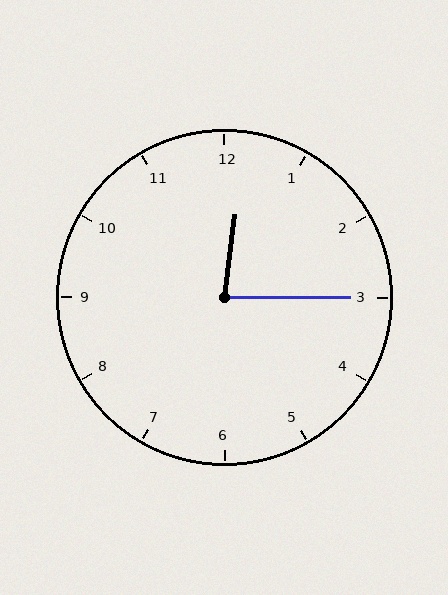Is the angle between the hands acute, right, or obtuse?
It is acute.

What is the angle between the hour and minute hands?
Approximately 82 degrees.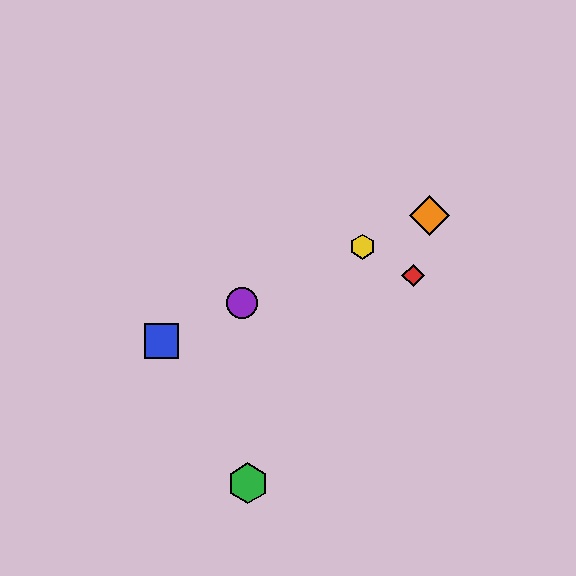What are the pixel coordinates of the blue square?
The blue square is at (161, 341).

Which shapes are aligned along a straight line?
The blue square, the yellow hexagon, the purple circle, the orange diamond are aligned along a straight line.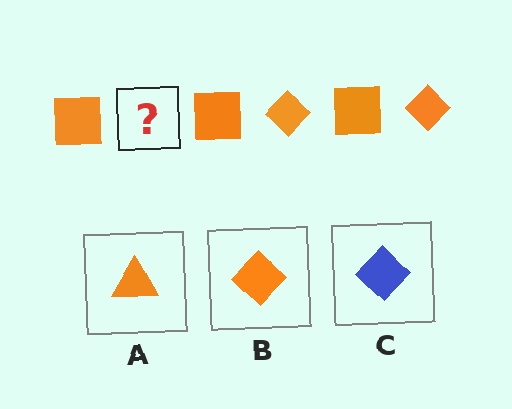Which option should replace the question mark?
Option B.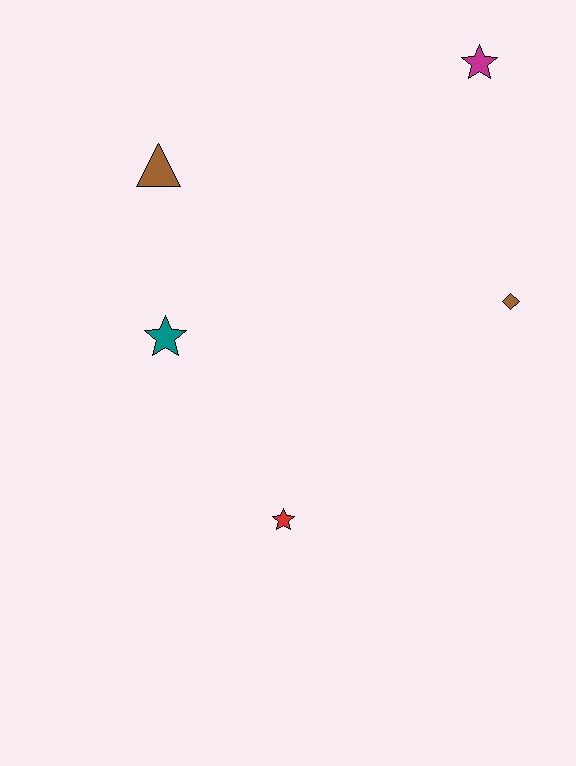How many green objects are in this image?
There are no green objects.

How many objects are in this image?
There are 5 objects.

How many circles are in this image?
There are no circles.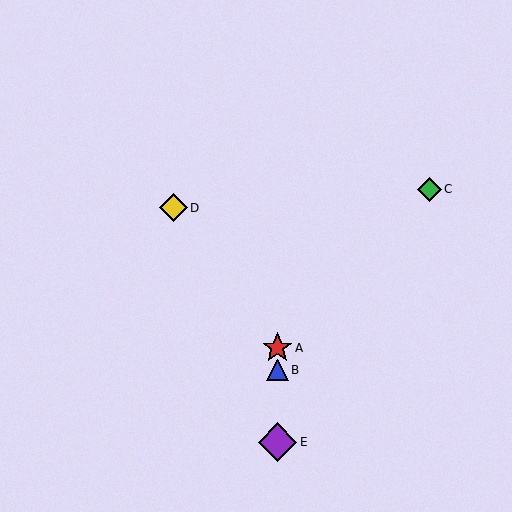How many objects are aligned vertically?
3 objects (A, B, E) are aligned vertically.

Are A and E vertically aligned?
Yes, both are at x≈277.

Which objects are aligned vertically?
Objects A, B, E are aligned vertically.